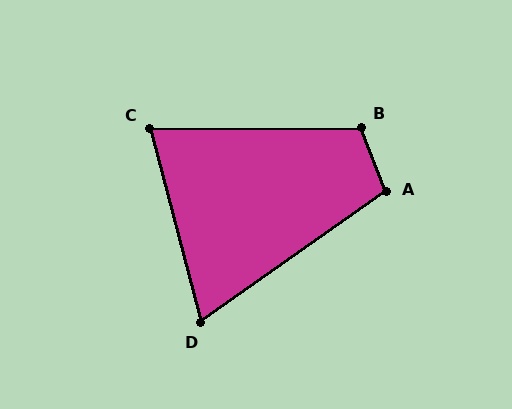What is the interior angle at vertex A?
Approximately 104 degrees (obtuse).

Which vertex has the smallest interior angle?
D, at approximately 70 degrees.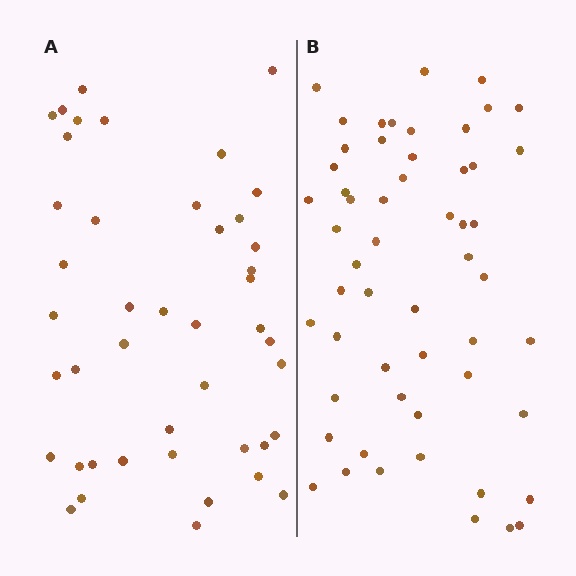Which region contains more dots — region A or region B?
Region B (the right region) has more dots.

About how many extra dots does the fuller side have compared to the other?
Region B has roughly 12 or so more dots than region A.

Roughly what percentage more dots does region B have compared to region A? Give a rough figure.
About 25% more.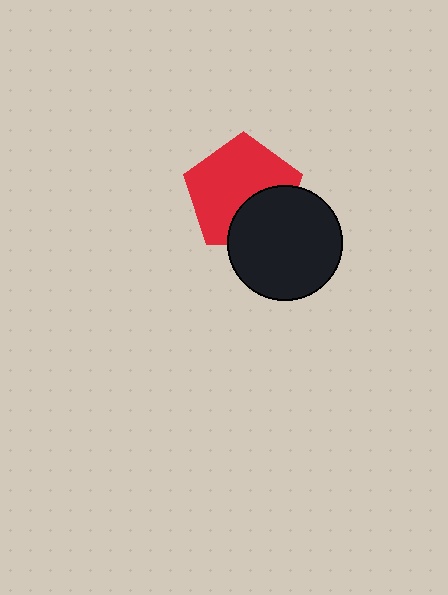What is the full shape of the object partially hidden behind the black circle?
The partially hidden object is a red pentagon.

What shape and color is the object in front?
The object in front is a black circle.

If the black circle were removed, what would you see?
You would see the complete red pentagon.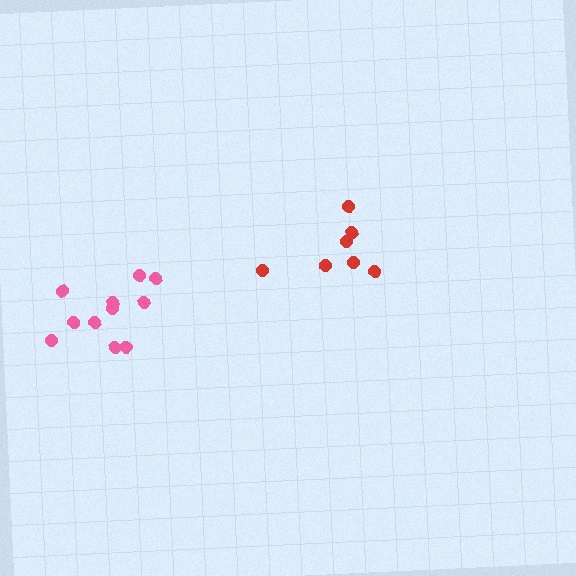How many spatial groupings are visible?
There are 2 spatial groupings.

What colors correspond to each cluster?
The clusters are colored: red, pink.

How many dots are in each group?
Group 1: 7 dots, Group 2: 11 dots (18 total).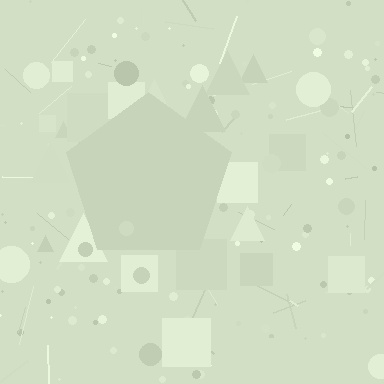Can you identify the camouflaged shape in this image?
The camouflaged shape is a pentagon.